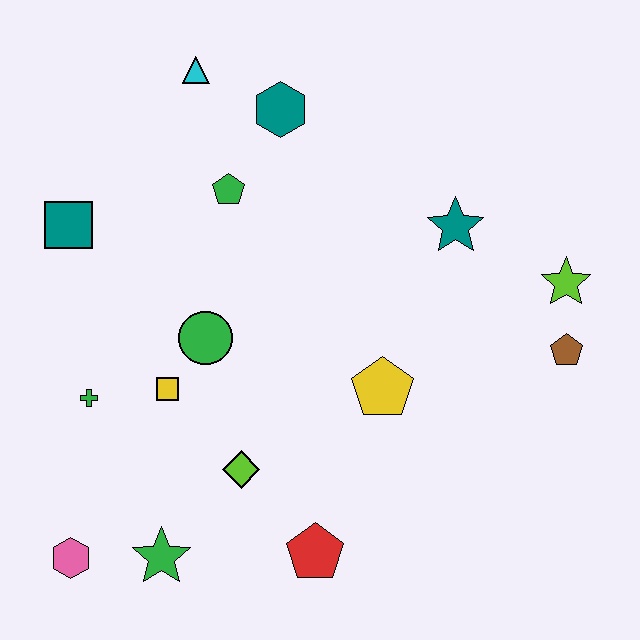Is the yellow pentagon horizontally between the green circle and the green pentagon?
No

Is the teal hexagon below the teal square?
No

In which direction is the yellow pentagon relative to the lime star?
The yellow pentagon is to the left of the lime star.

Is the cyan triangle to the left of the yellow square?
No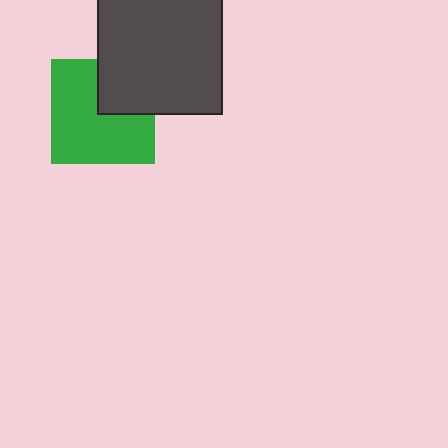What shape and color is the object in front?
The object in front is a dark gray square.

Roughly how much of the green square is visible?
Most of it is visible (roughly 70%).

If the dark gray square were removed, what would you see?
You would see the complete green square.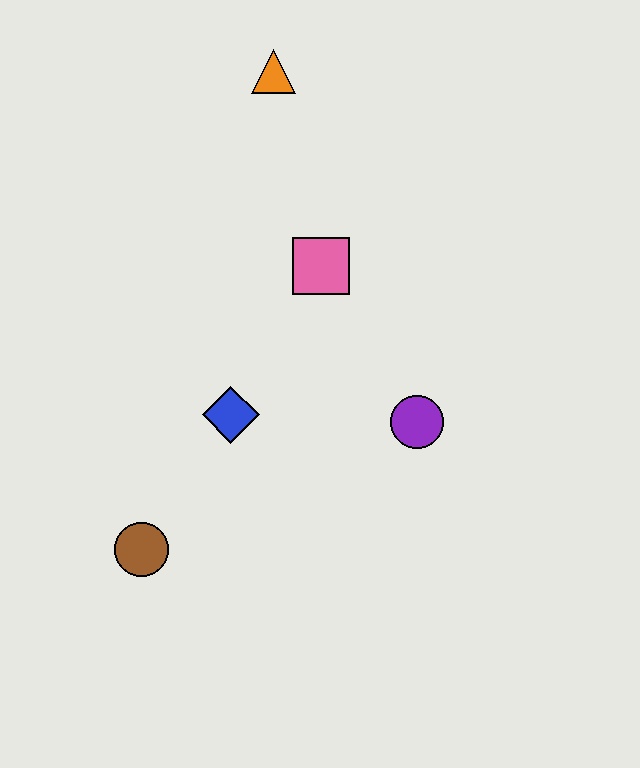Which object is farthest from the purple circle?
The orange triangle is farthest from the purple circle.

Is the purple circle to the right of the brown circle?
Yes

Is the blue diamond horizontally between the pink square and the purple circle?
No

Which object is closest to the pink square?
The blue diamond is closest to the pink square.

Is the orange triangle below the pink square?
No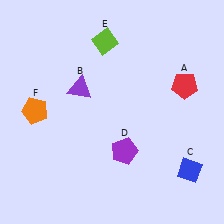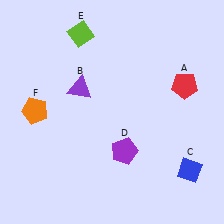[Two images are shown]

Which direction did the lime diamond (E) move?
The lime diamond (E) moved left.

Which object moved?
The lime diamond (E) moved left.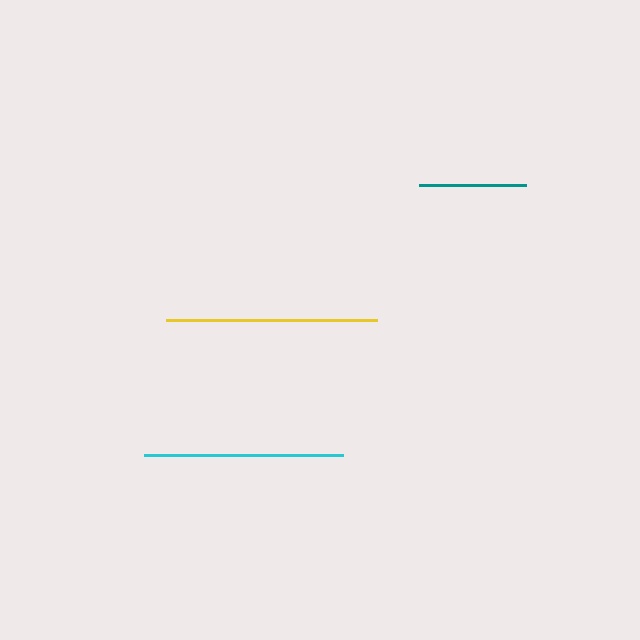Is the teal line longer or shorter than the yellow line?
The yellow line is longer than the teal line.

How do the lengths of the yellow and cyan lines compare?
The yellow and cyan lines are approximately the same length.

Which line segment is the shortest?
The teal line is the shortest at approximately 107 pixels.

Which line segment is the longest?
The yellow line is the longest at approximately 211 pixels.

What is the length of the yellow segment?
The yellow segment is approximately 211 pixels long.